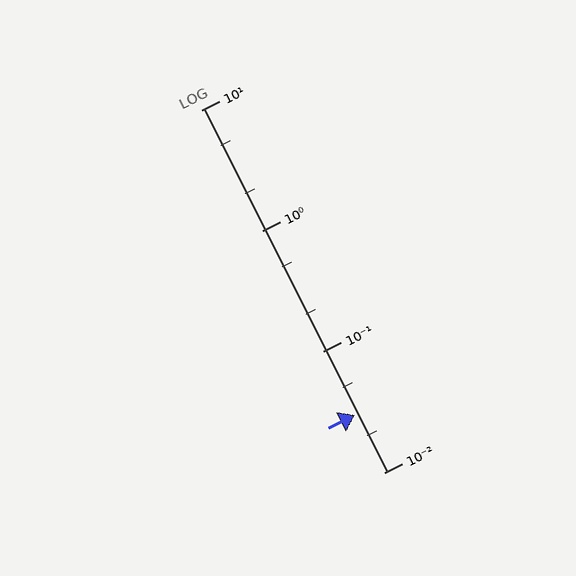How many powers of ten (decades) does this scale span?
The scale spans 3 decades, from 0.01 to 10.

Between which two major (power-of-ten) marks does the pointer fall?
The pointer is between 0.01 and 0.1.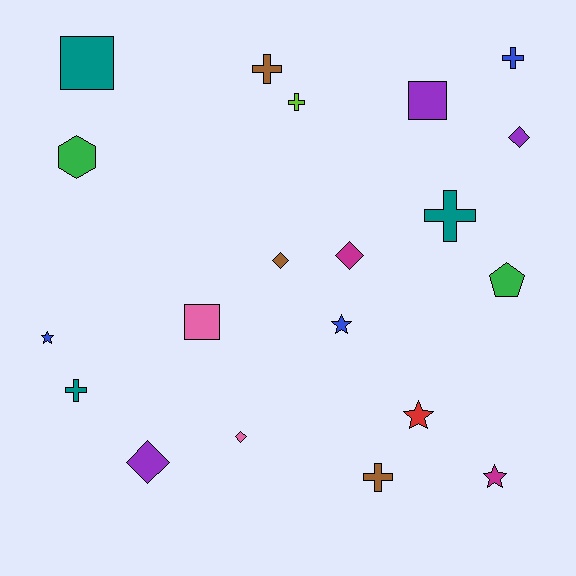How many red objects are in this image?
There is 1 red object.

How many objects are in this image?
There are 20 objects.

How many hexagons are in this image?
There is 1 hexagon.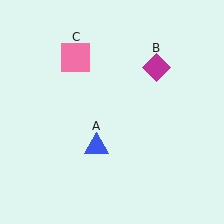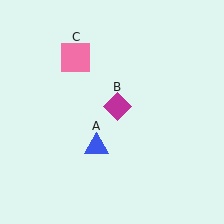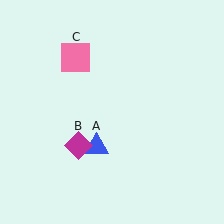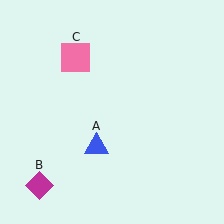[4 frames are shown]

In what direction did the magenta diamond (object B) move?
The magenta diamond (object B) moved down and to the left.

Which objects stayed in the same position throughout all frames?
Blue triangle (object A) and pink square (object C) remained stationary.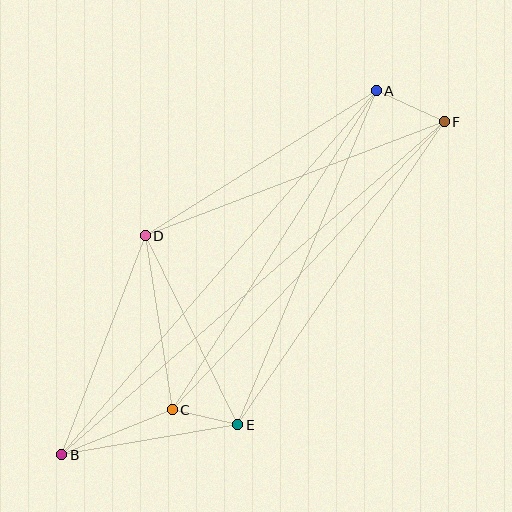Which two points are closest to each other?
Points C and E are closest to each other.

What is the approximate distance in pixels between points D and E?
The distance between D and E is approximately 210 pixels.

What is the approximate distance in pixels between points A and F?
The distance between A and F is approximately 75 pixels.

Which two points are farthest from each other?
Points B and F are farthest from each other.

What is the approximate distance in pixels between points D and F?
The distance between D and F is approximately 320 pixels.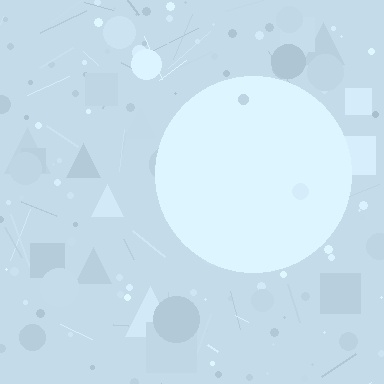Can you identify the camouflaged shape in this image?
The camouflaged shape is a circle.